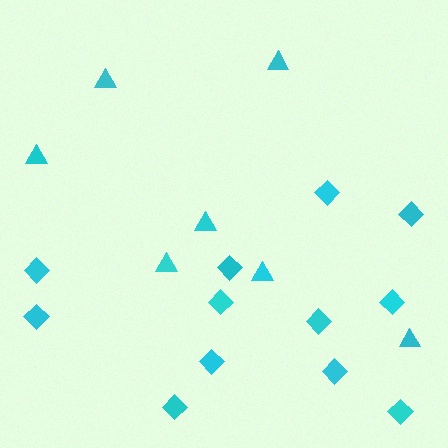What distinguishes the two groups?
There are 2 groups: one group of triangles (7) and one group of diamonds (12).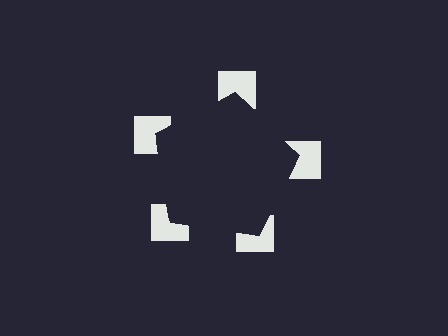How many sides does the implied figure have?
5 sides.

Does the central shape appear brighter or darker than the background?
It typically appears slightly darker than the background, even though no actual brightness change is drawn.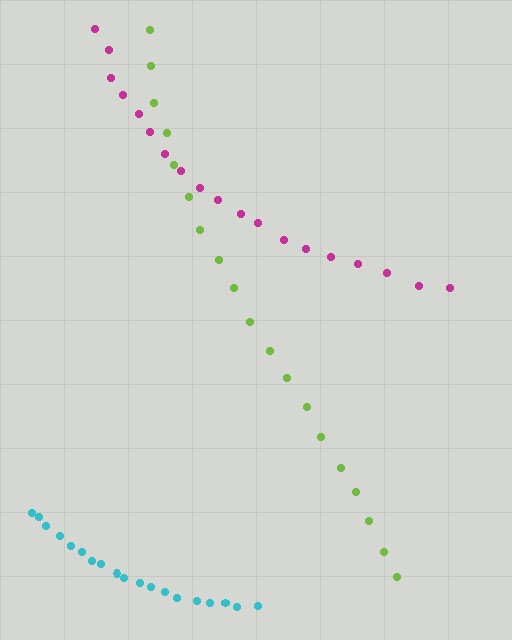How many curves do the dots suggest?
There are 3 distinct paths.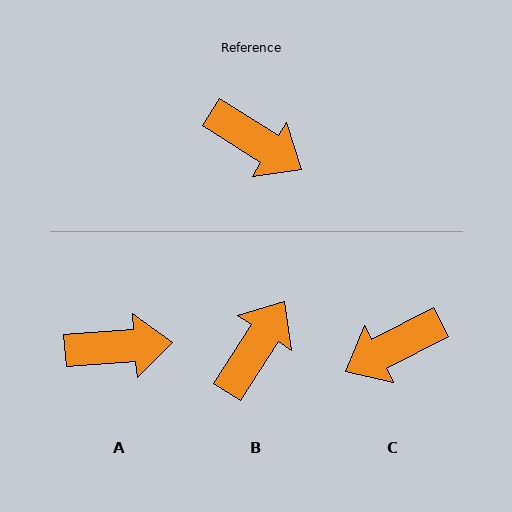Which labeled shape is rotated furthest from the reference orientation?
C, about 120 degrees away.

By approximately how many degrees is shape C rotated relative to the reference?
Approximately 120 degrees clockwise.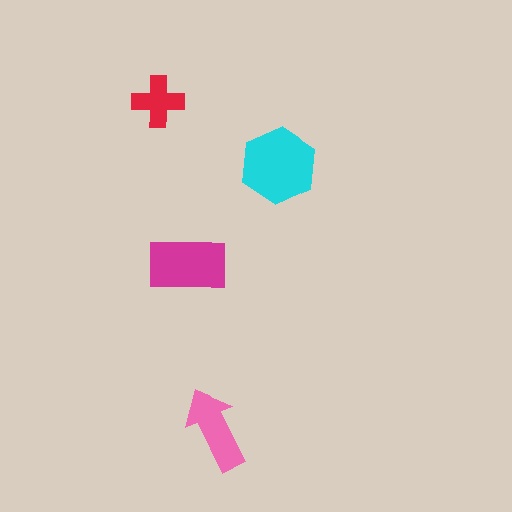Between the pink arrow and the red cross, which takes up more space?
The pink arrow.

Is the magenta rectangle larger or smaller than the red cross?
Larger.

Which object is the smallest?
The red cross.